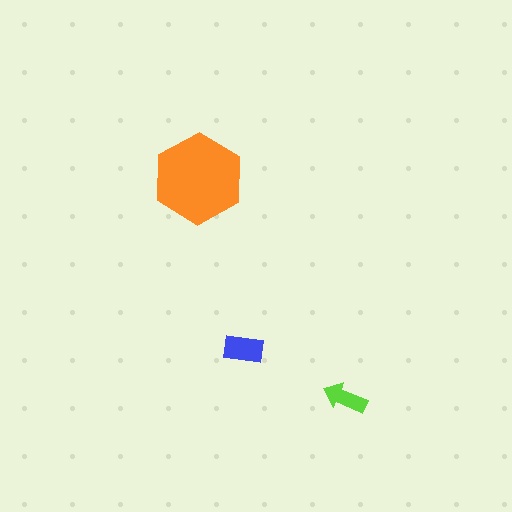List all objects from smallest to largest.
The lime arrow, the blue rectangle, the orange hexagon.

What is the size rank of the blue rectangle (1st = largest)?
2nd.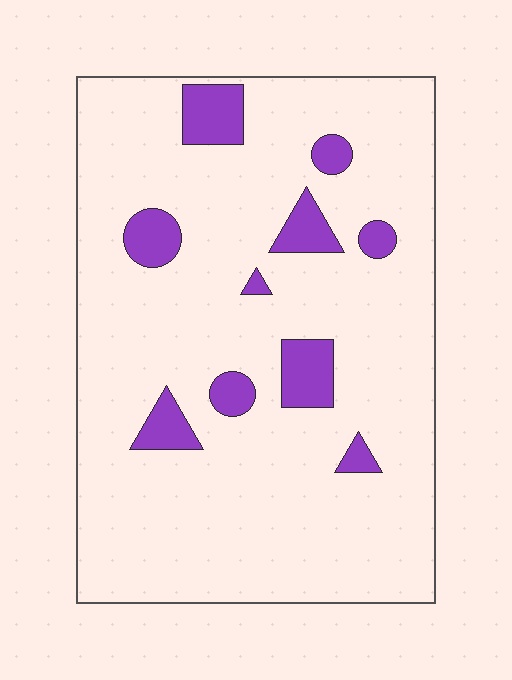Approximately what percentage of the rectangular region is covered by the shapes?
Approximately 10%.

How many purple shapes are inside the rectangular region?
10.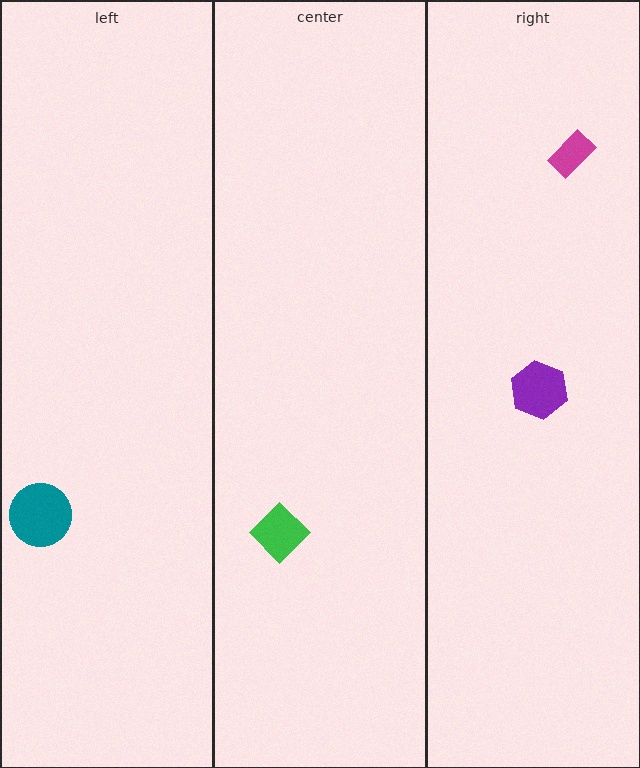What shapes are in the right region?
The purple hexagon, the magenta rectangle.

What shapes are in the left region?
The teal circle.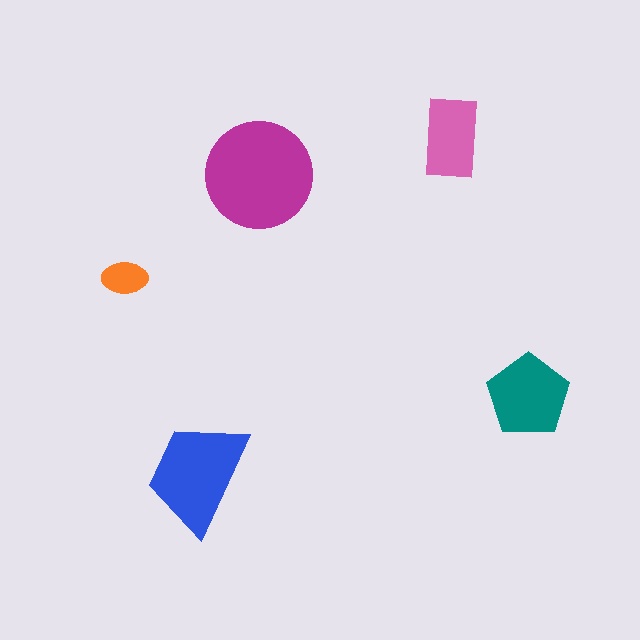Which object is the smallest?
The orange ellipse.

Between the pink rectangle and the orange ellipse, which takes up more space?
The pink rectangle.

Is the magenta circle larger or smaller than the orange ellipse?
Larger.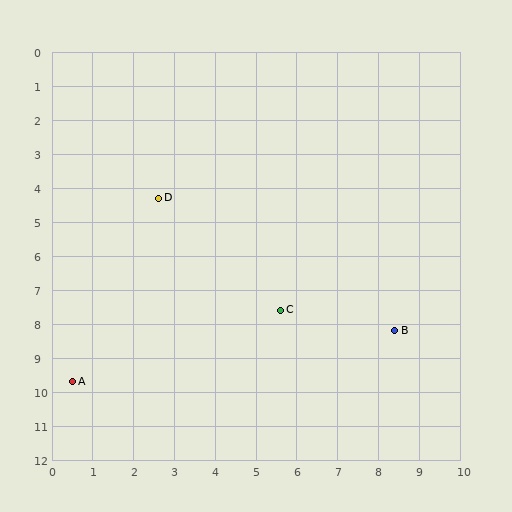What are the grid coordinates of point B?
Point B is at approximately (8.4, 8.2).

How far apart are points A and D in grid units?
Points A and D are about 5.8 grid units apart.